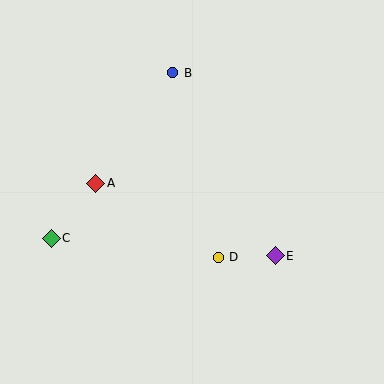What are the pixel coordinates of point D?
Point D is at (218, 257).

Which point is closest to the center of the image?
Point D at (218, 257) is closest to the center.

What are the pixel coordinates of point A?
Point A is at (96, 183).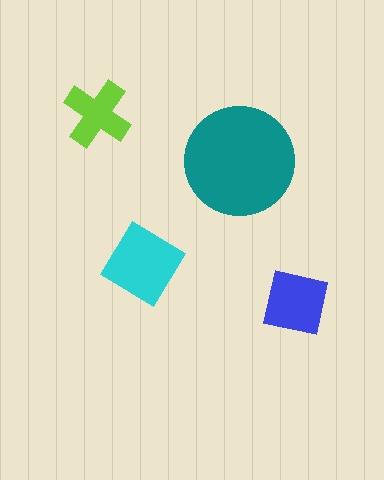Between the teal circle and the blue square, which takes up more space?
The teal circle.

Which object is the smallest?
The lime cross.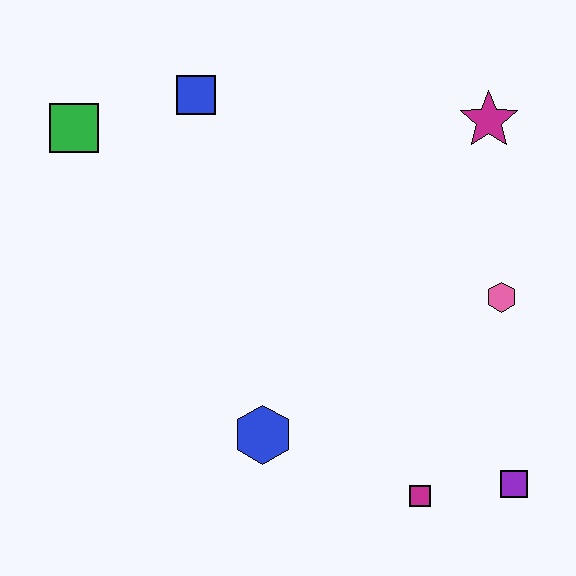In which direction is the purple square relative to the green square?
The purple square is to the right of the green square.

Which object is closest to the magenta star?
The pink hexagon is closest to the magenta star.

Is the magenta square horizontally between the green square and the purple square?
Yes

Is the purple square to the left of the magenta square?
No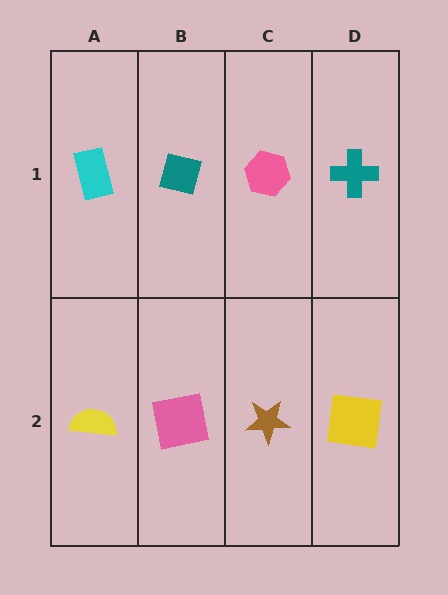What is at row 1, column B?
A teal square.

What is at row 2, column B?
A pink square.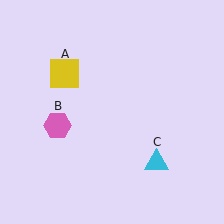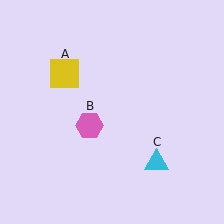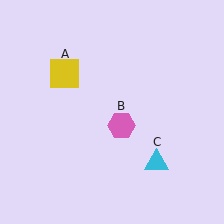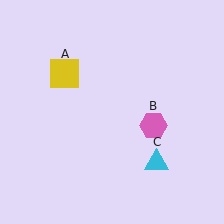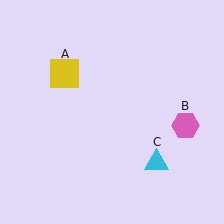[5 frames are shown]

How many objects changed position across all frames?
1 object changed position: pink hexagon (object B).